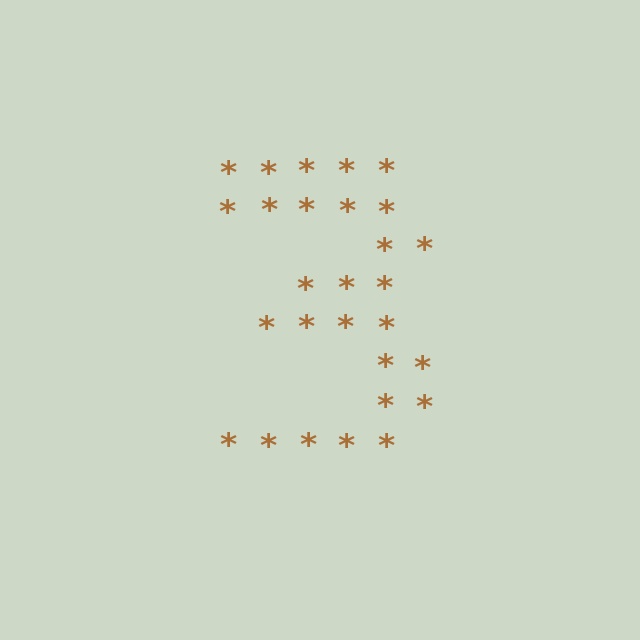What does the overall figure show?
The overall figure shows the digit 3.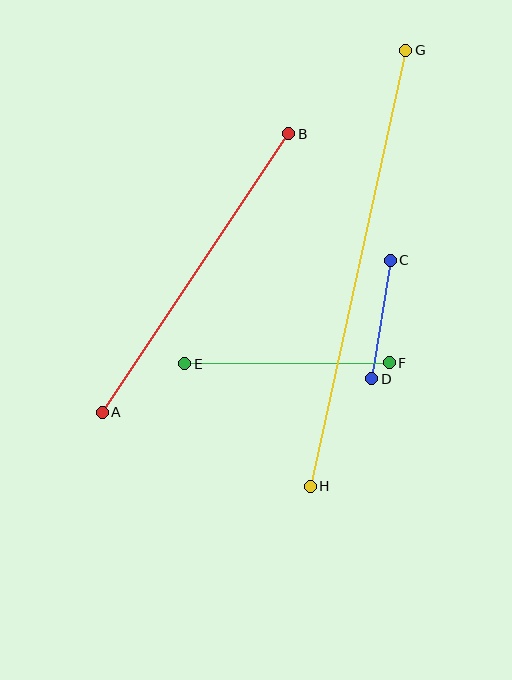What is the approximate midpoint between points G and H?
The midpoint is at approximately (358, 268) pixels.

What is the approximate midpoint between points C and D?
The midpoint is at approximately (381, 319) pixels.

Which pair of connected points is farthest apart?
Points G and H are farthest apart.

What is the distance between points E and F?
The distance is approximately 205 pixels.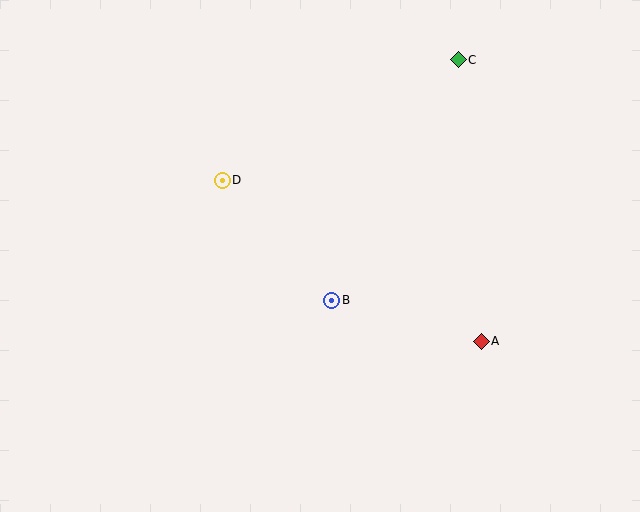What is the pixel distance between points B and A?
The distance between B and A is 155 pixels.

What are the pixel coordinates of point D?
Point D is at (222, 180).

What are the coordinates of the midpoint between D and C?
The midpoint between D and C is at (340, 120).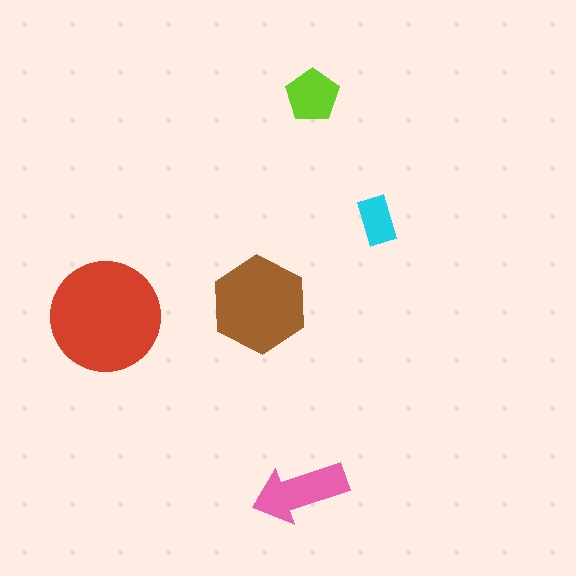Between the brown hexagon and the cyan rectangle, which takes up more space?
The brown hexagon.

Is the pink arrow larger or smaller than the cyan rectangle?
Larger.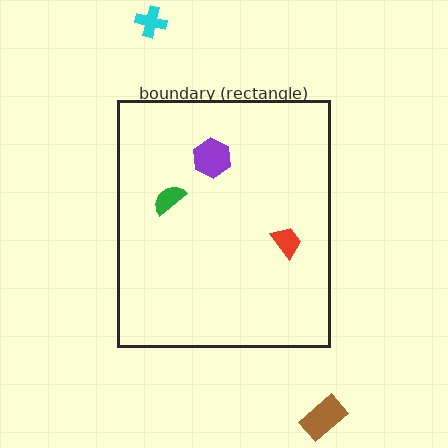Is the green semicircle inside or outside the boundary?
Inside.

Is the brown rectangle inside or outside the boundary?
Outside.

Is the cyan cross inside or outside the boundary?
Outside.